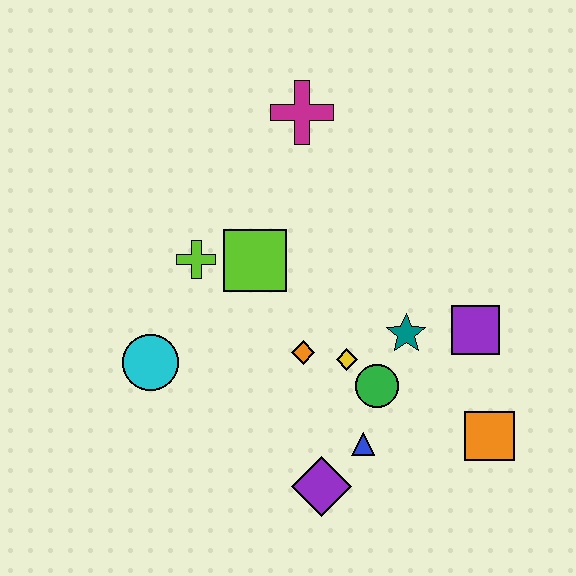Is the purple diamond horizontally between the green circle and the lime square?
Yes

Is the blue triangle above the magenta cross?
No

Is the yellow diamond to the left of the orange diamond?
No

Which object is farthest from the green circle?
The magenta cross is farthest from the green circle.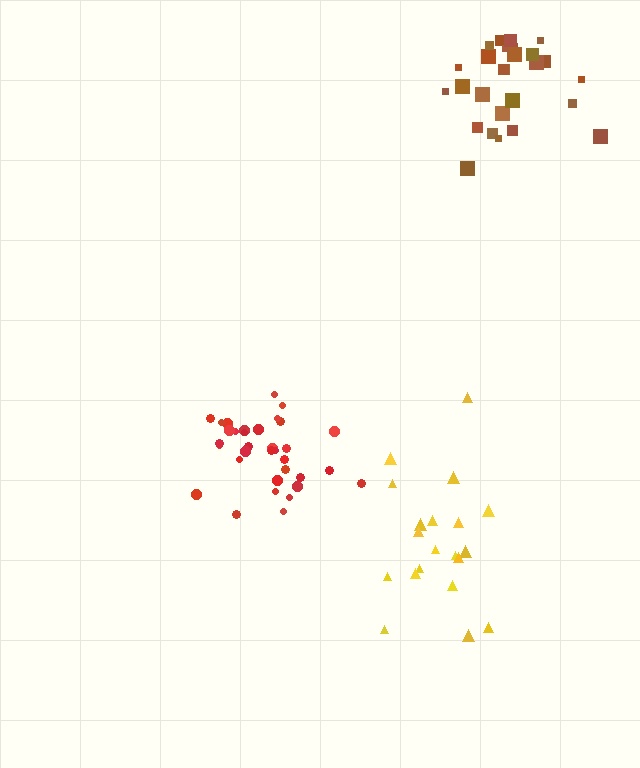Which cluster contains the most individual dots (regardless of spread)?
Red (34).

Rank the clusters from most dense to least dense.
red, brown, yellow.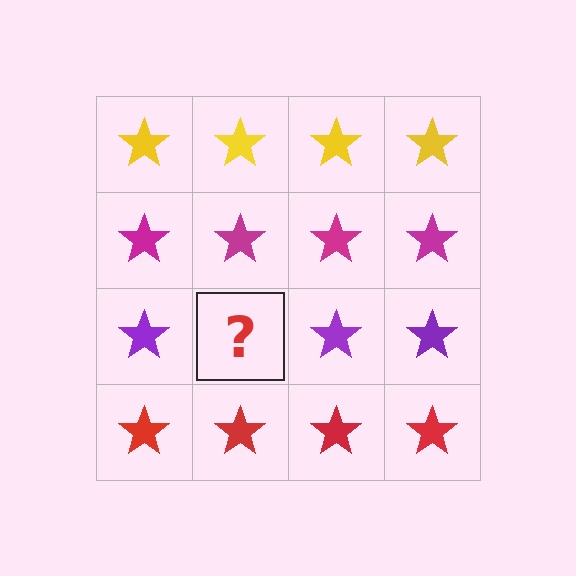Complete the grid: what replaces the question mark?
The question mark should be replaced with a purple star.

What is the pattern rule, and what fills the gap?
The rule is that each row has a consistent color. The gap should be filled with a purple star.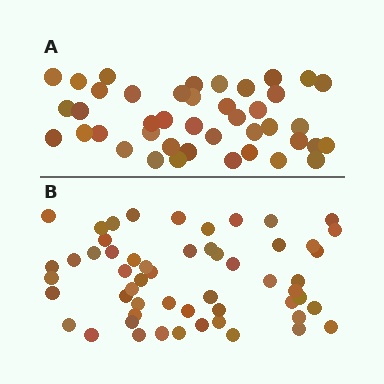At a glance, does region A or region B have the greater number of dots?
Region B (the bottom region) has more dots.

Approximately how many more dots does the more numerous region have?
Region B has approximately 15 more dots than region A.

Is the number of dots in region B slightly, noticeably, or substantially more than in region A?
Region B has noticeably more, but not dramatically so. The ratio is roughly 1.3 to 1.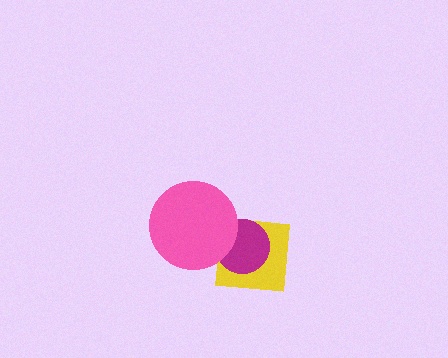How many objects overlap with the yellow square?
2 objects overlap with the yellow square.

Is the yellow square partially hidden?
Yes, it is partially covered by another shape.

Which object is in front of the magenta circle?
The pink circle is in front of the magenta circle.